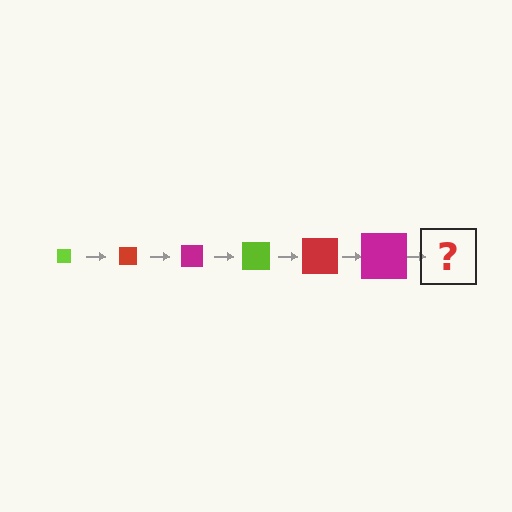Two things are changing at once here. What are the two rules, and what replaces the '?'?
The two rules are that the square grows larger each step and the color cycles through lime, red, and magenta. The '?' should be a lime square, larger than the previous one.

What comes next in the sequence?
The next element should be a lime square, larger than the previous one.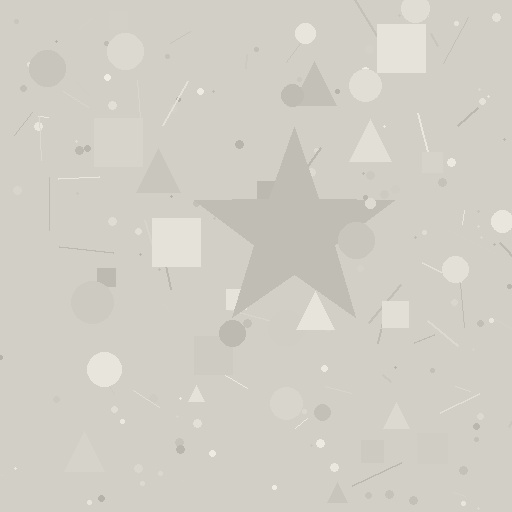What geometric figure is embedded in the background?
A star is embedded in the background.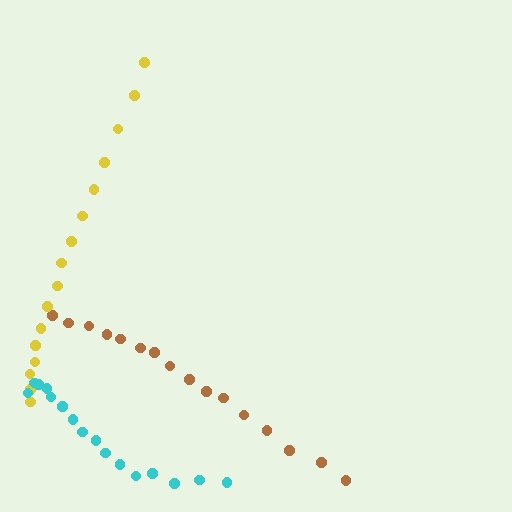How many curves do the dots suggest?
There are 3 distinct paths.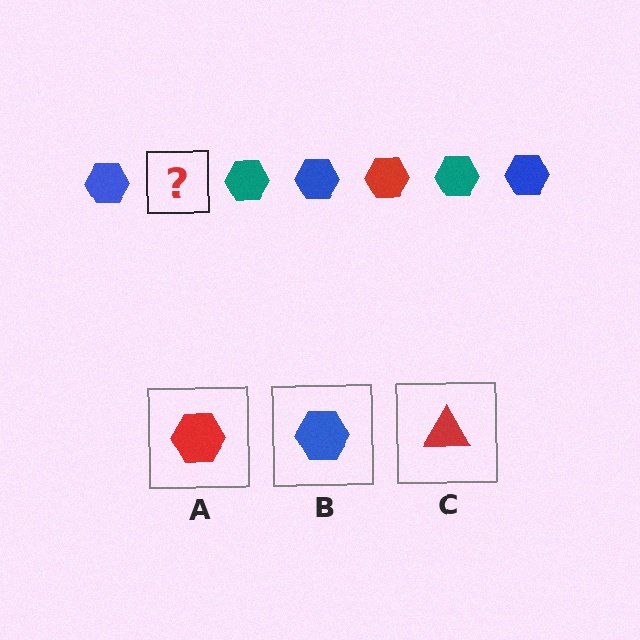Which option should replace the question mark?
Option A.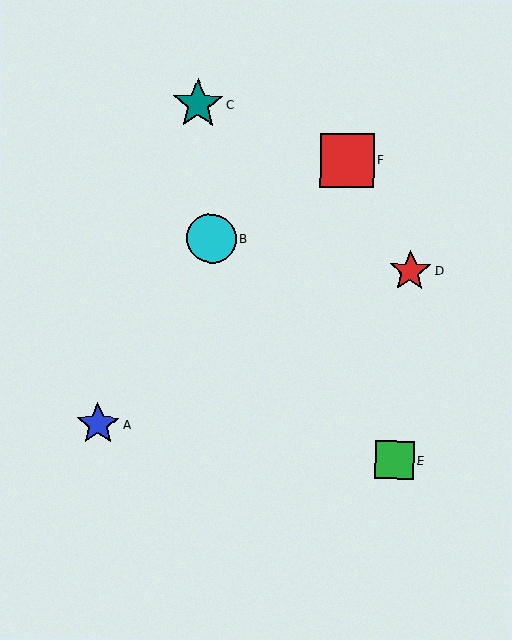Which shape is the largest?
The red square (labeled F) is the largest.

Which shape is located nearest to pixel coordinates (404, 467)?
The green square (labeled E) at (394, 460) is nearest to that location.